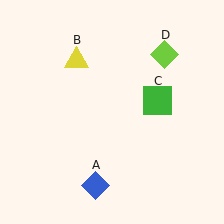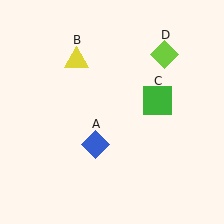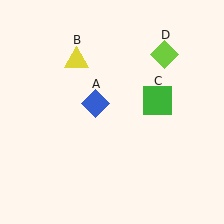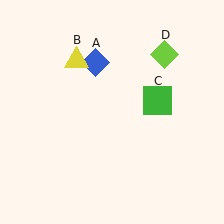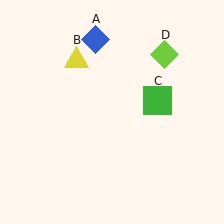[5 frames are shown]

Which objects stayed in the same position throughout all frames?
Yellow triangle (object B) and green square (object C) and lime diamond (object D) remained stationary.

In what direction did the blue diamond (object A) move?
The blue diamond (object A) moved up.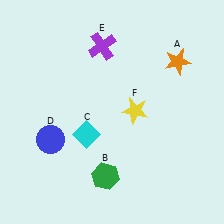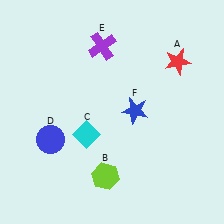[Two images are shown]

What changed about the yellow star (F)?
In Image 1, F is yellow. In Image 2, it changed to blue.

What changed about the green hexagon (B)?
In Image 1, B is green. In Image 2, it changed to lime.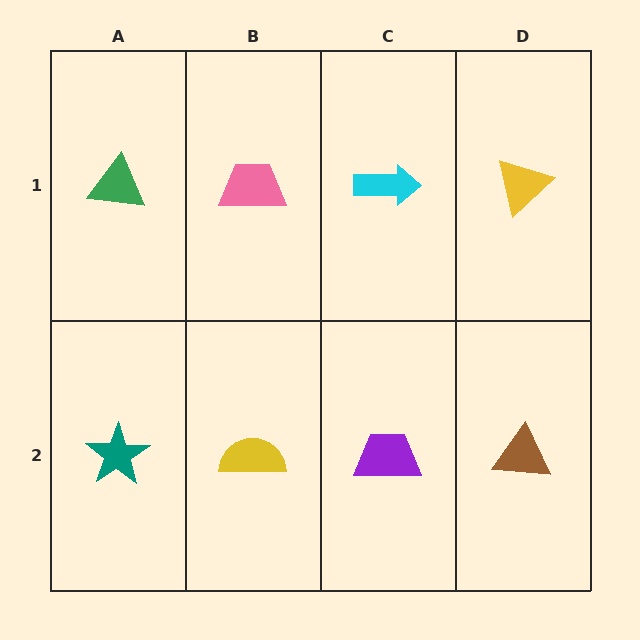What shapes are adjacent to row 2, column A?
A green triangle (row 1, column A), a yellow semicircle (row 2, column B).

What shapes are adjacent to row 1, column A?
A teal star (row 2, column A), a pink trapezoid (row 1, column B).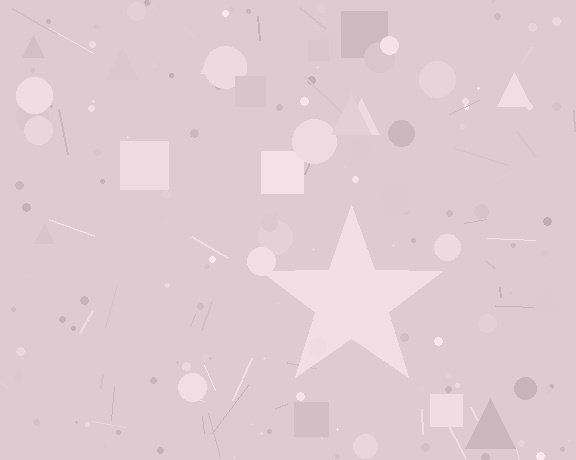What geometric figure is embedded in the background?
A star is embedded in the background.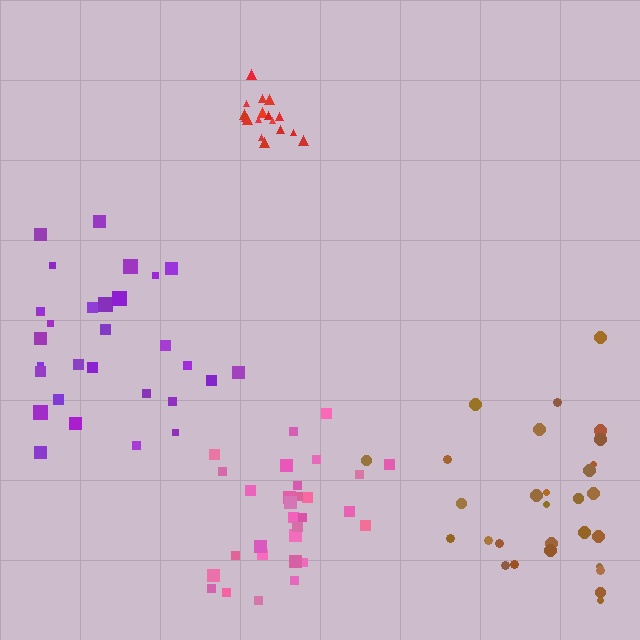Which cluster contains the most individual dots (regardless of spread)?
Purple (30).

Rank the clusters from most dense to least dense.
red, pink, purple, brown.